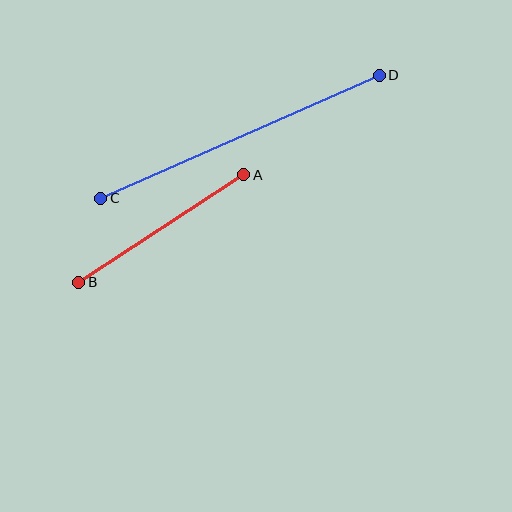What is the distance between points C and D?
The distance is approximately 305 pixels.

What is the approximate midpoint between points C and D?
The midpoint is at approximately (240, 137) pixels.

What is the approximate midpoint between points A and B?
The midpoint is at approximately (161, 229) pixels.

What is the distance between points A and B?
The distance is approximately 197 pixels.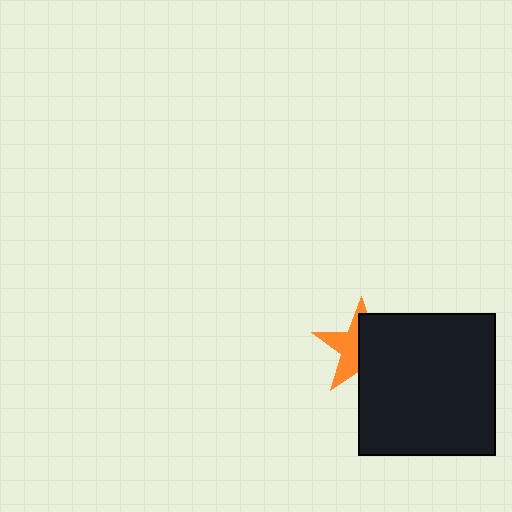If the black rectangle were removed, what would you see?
You would see the complete orange star.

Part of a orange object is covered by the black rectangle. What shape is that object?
It is a star.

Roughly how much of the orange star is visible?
About half of it is visible (roughly 45%).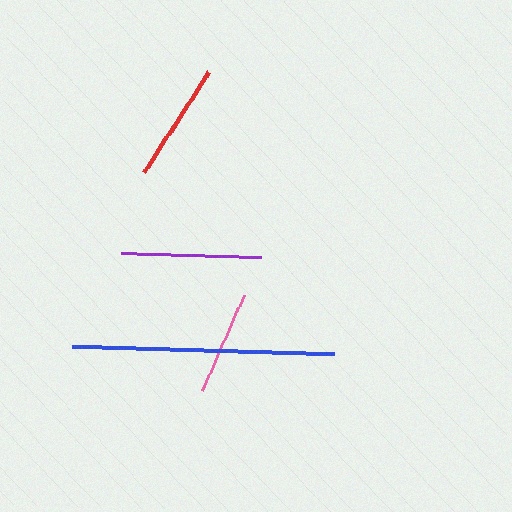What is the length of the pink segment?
The pink segment is approximately 104 pixels long.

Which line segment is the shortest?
The pink line is the shortest at approximately 104 pixels.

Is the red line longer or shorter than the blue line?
The blue line is longer than the red line.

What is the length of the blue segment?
The blue segment is approximately 262 pixels long.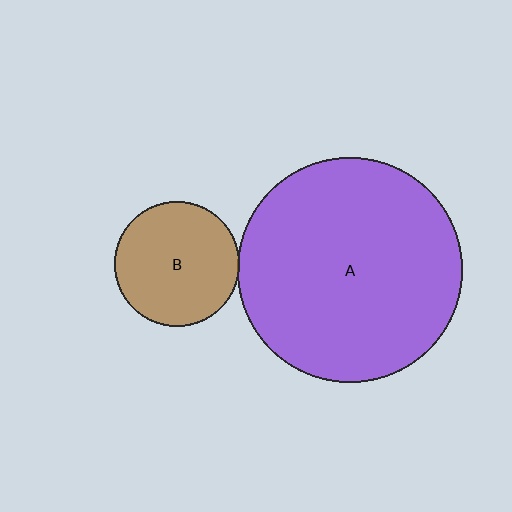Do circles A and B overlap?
Yes.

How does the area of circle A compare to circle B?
Approximately 3.2 times.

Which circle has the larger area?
Circle A (purple).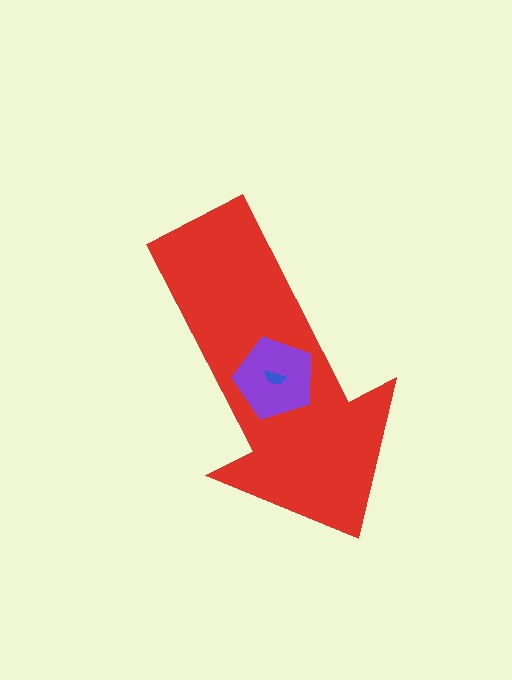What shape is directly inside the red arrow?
The purple pentagon.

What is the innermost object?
The blue semicircle.